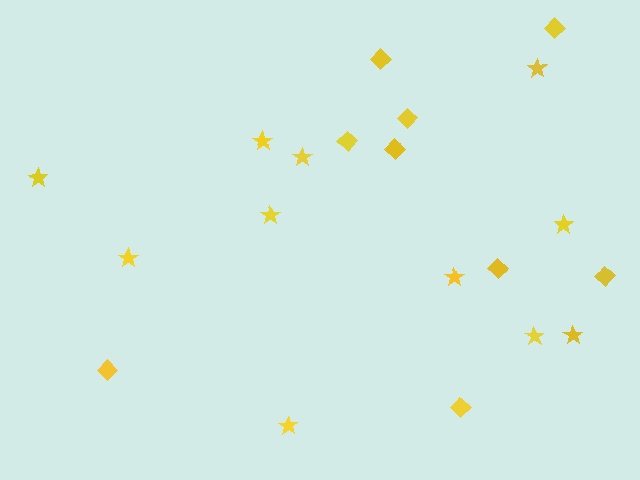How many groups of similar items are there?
There are 2 groups: one group of diamonds (9) and one group of stars (11).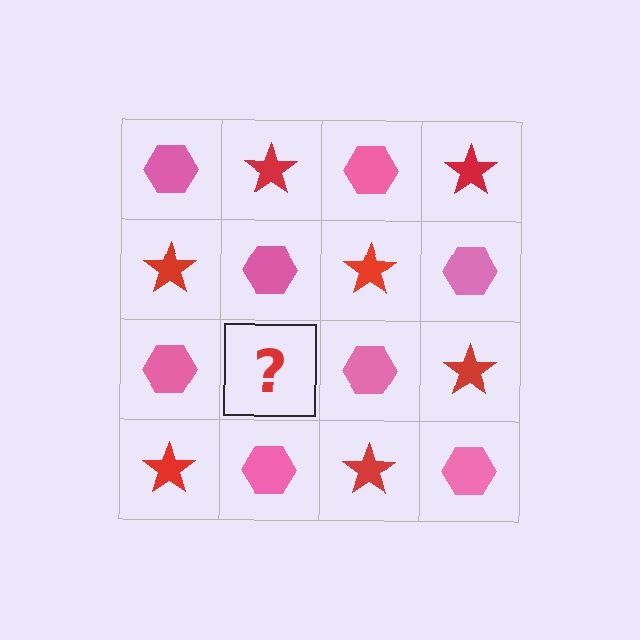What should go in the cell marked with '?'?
The missing cell should contain a red star.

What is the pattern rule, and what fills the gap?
The rule is that it alternates pink hexagon and red star in a checkerboard pattern. The gap should be filled with a red star.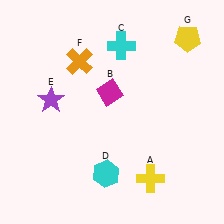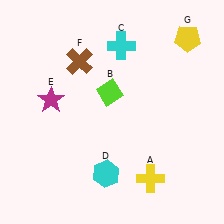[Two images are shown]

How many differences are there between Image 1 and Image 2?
There are 3 differences between the two images.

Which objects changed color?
B changed from magenta to lime. E changed from purple to magenta. F changed from orange to brown.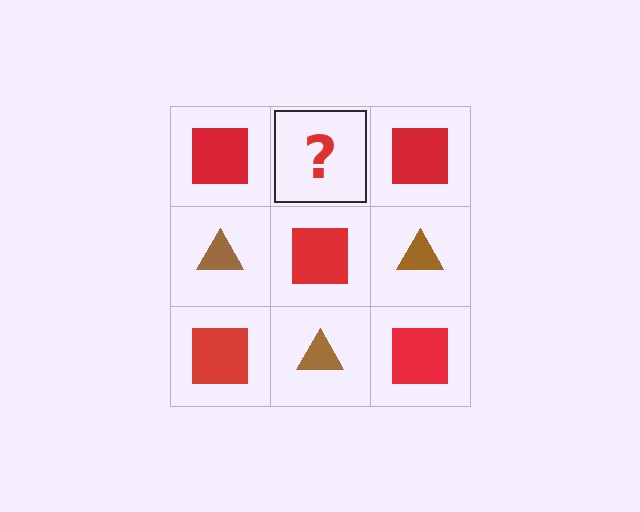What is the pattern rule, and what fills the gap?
The rule is that it alternates red square and brown triangle in a checkerboard pattern. The gap should be filled with a brown triangle.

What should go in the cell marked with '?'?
The missing cell should contain a brown triangle.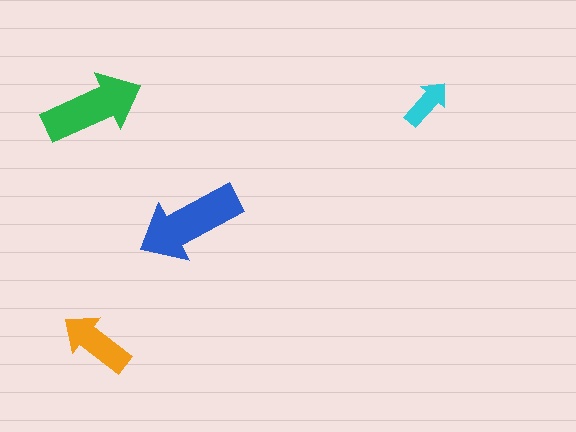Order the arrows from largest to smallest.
the blue one, the green one, the orange one, the cyan one.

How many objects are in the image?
There are 4 objects in the image.